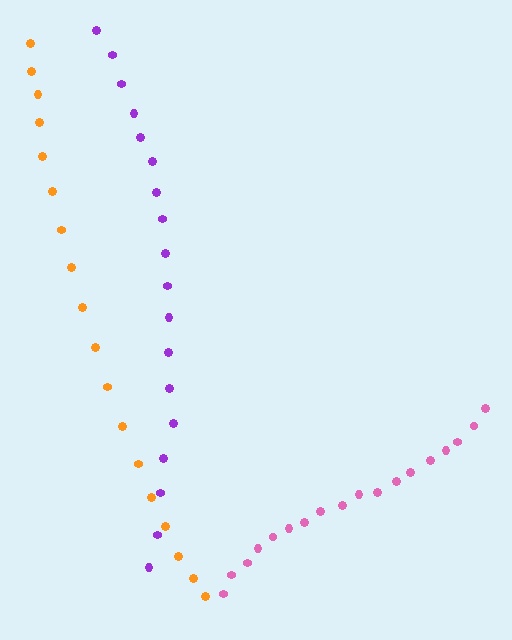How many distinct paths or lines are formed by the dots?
There are 3 distinct paths.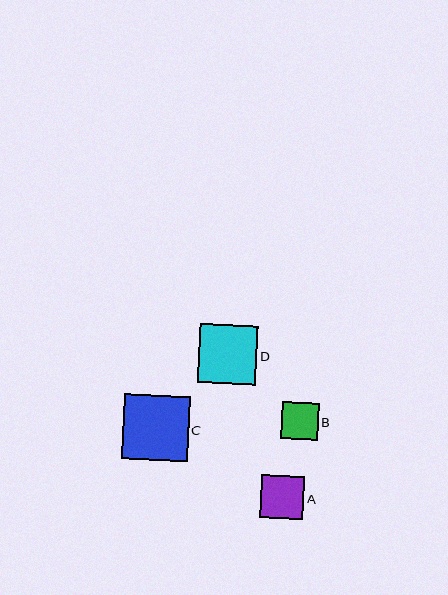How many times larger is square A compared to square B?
Square A is approximately 1.1 times the size of square B.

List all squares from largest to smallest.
From largest to smallest: C, D, A, B.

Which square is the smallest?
Square B is the smallest with a size of approximately 37 pixels.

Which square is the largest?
Square C is the largest with a size of approximately 66 pixels.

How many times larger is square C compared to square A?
Square C is approximately 1.5 times the size of square A.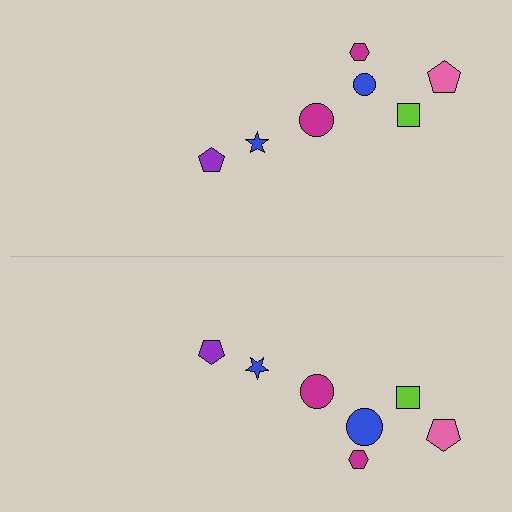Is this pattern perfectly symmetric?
No, the pattern is not perfectly symmetric. The blue circle on the bottom side has a different size than its mirror counterpart.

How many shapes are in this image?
There are 14 shapes in this image.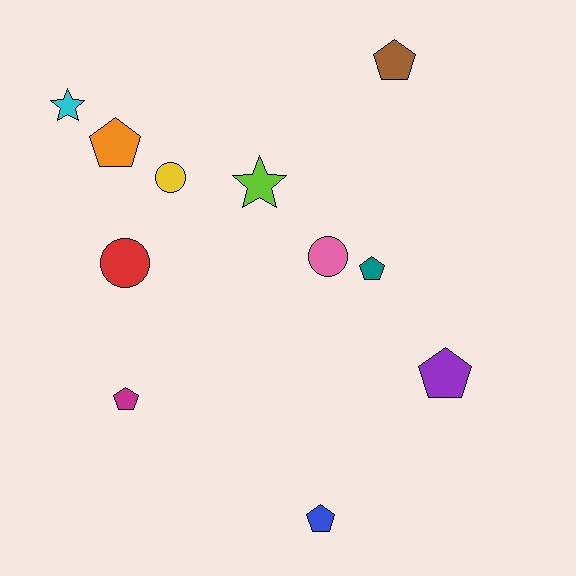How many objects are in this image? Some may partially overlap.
There are 11 objects.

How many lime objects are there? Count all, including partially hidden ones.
There is 1 lime object.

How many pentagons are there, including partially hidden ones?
There are 6 pentagons.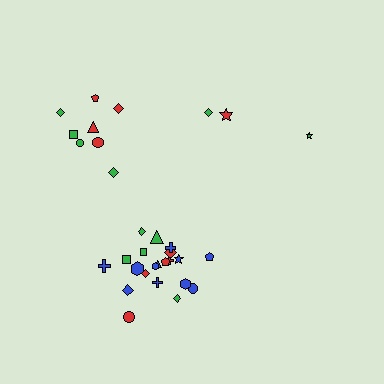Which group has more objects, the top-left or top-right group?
The top-left group.